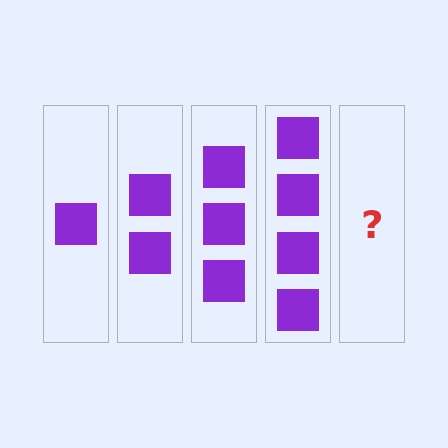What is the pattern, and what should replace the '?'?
The pattern is that each step adds one more square. The '?' should be 5 squares.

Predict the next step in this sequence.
The next step is 5 squares.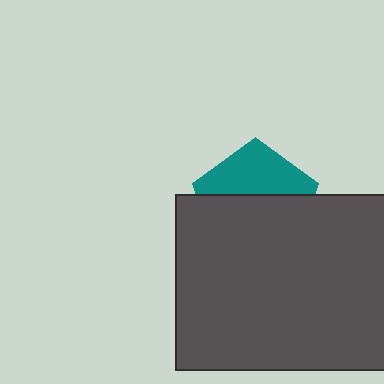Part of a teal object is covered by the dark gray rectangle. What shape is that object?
It is a pentagon.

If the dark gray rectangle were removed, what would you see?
You would see the complete teal pentagon.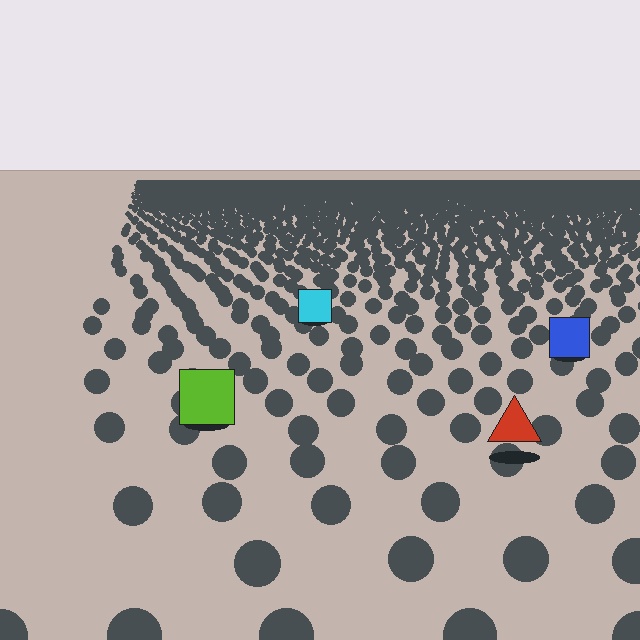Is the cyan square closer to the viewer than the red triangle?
No. The red triangle is closer — you can tell from the texture gradient: the ground texture is coarser near it.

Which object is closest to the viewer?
The red triangle is closest. The texture marks near it are larger and more spread out.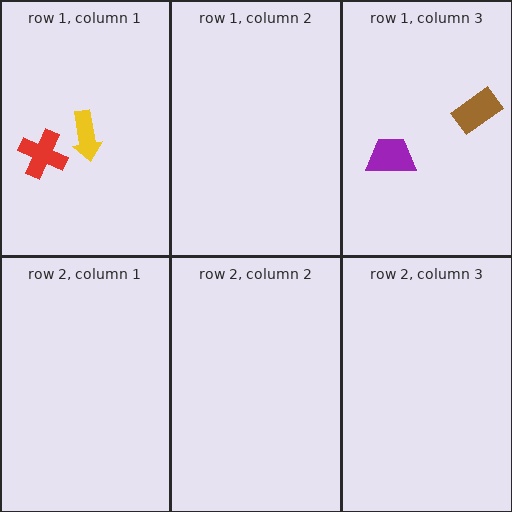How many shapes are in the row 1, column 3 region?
2.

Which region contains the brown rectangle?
The row 1, column 3 region.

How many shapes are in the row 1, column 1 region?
2.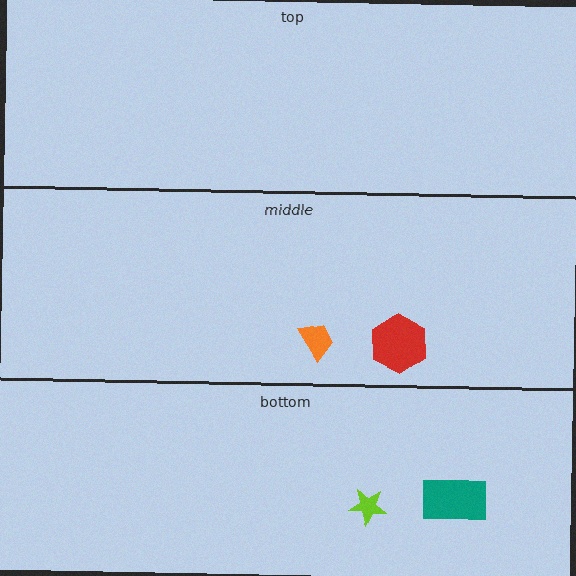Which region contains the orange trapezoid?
The middle region.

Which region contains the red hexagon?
The middle region.